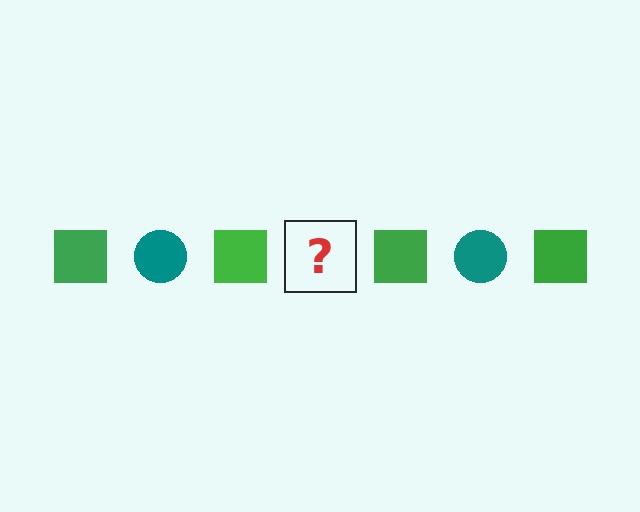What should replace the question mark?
The question mark should be replaced with a teal circle.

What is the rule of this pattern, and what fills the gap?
The rule is that the pattern alternates between green square and teal circle. The gap should be filled with a teal circle.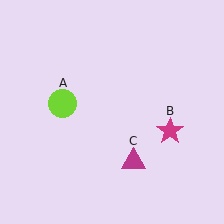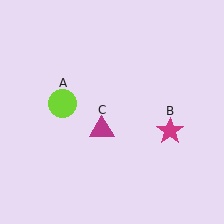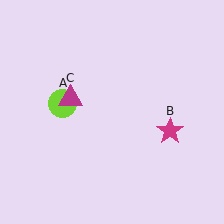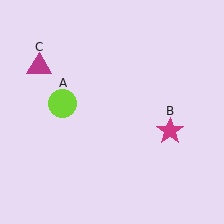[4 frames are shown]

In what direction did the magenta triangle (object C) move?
The magenta triangle (object C) moved up and to the left.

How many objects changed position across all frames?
1 object changed position: magenta triangle (object C).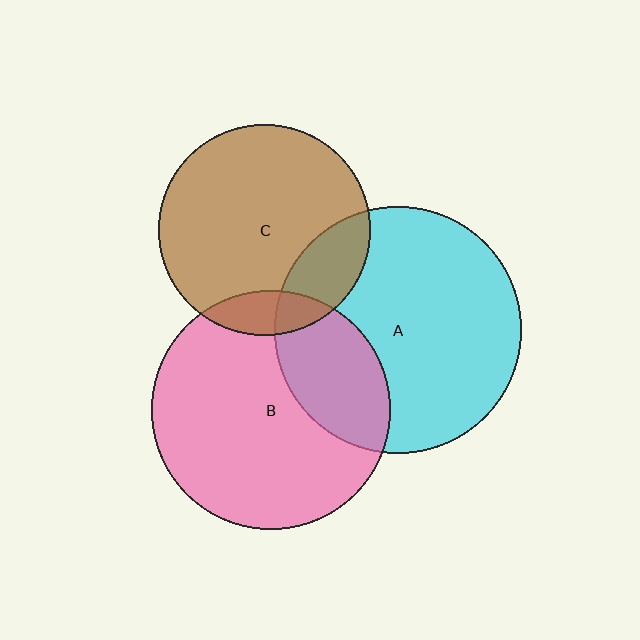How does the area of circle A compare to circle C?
Approximately 1.4 times.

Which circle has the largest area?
Circle A (cyan).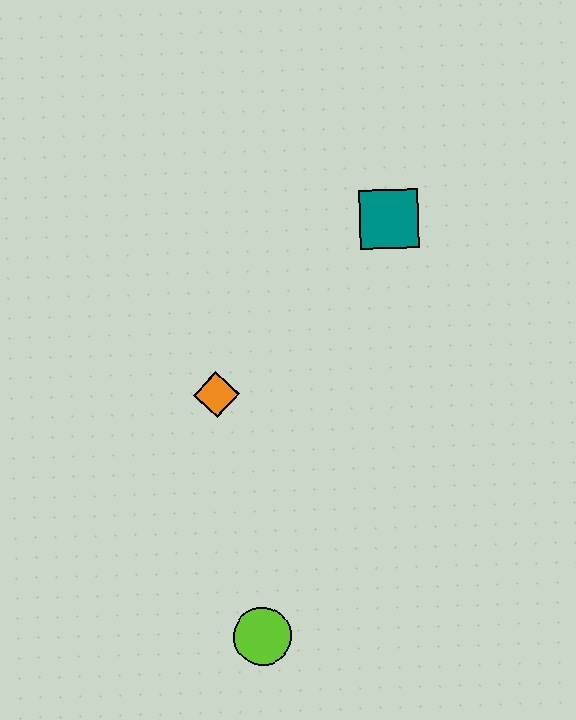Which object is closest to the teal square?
The orange diamond is closest to the teal square.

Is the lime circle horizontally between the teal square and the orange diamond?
Yes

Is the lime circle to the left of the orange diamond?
No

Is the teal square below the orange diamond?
No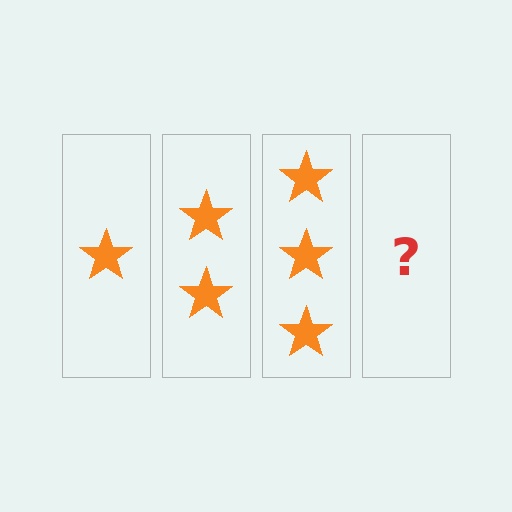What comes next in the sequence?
The next element should be 4 stars.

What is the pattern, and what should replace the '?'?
The pattern is that each step adds one more star. The '?' should be 4 stars.